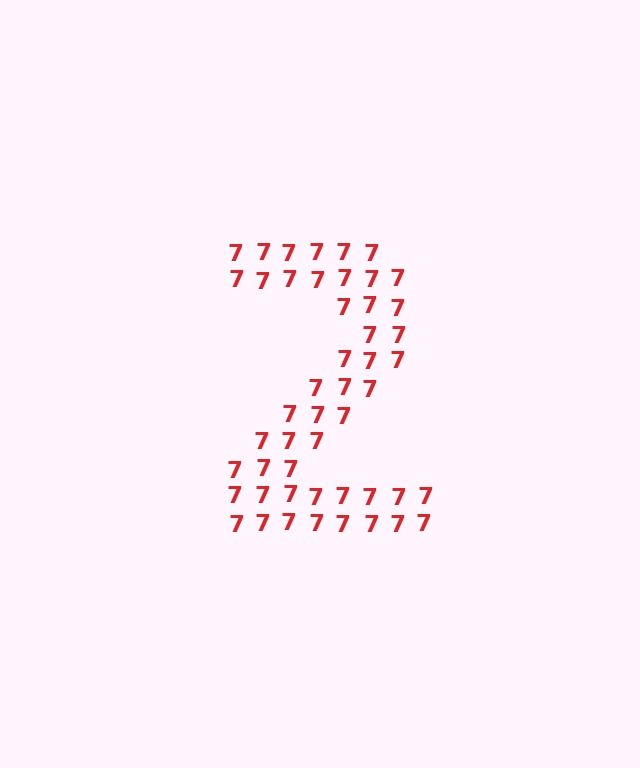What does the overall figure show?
The overall figure shows the digit 2.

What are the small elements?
The small elements are digit 7's.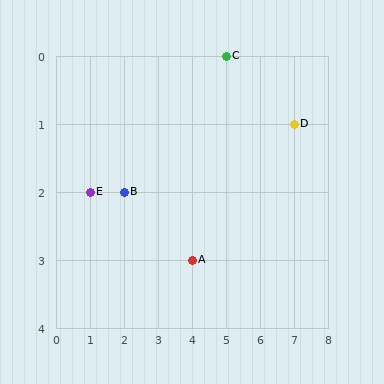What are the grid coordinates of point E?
Point E is at grid coordinates (1, 2).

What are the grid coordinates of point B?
Point B is at grid coordinates (2, 2).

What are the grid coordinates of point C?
Point C is at grid coordinates (5, 0).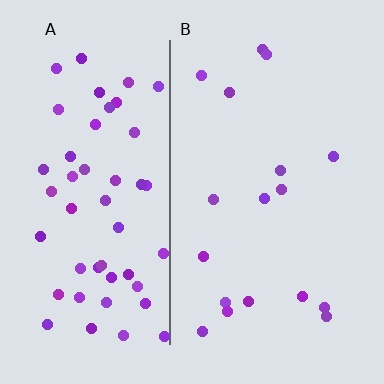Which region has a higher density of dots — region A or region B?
A (the left).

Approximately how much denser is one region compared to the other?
Approximately 3.0× — region A over region B.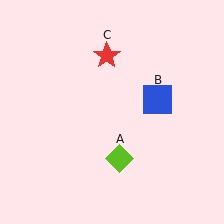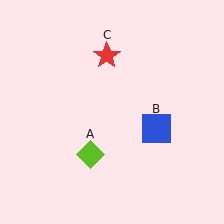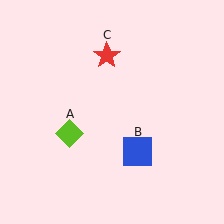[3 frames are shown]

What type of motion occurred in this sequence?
The lime diamond (object A), blue square (object B) rotated clockwise around the center of the scene.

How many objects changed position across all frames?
2 objects changed position: lime diamond (object A), blue square (object B).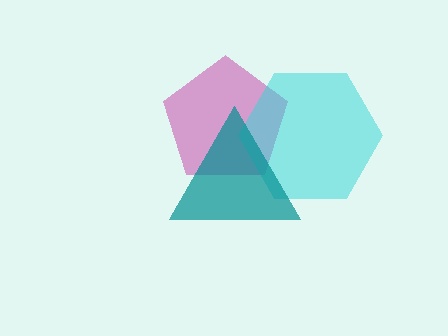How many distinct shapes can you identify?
There are 3 distinct shapes: a magenta pentagon, a cyan hexagon, a teal triangle.